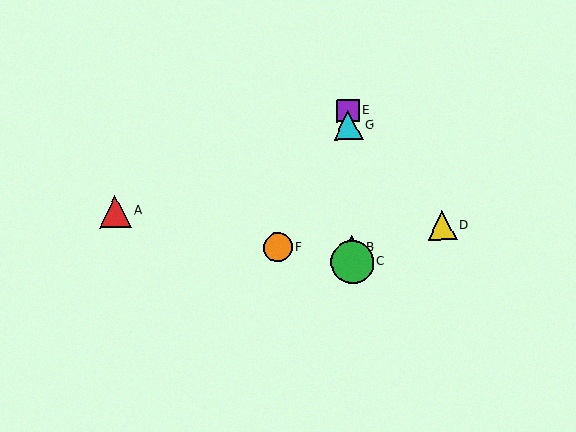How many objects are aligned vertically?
4 objects (B, C, E, G) are aligned vertically.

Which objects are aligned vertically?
Objects B, C, E, G are aligned vertically.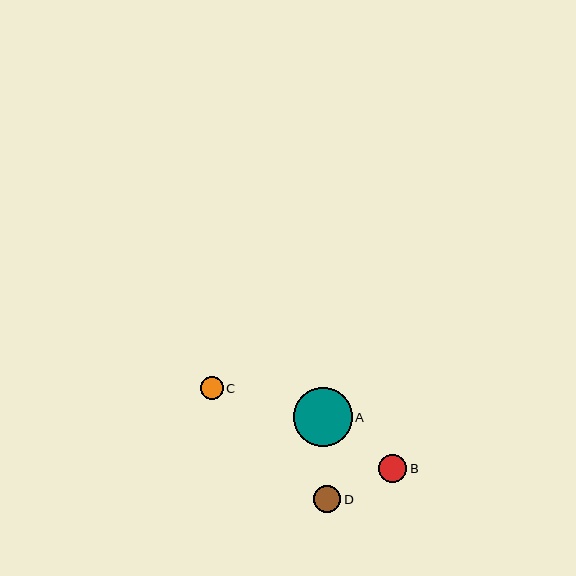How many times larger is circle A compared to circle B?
Circle A is approximately 2.1 times the size of circle B.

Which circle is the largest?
Circle A is the largest with a size of approximately 59 pixels.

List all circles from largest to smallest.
From largest to smallest: A, B, D, C.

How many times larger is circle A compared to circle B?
Circle A is approximately 2.1 times the size of circle B.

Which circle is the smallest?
Circle C is the smallest with a size of approximately 23 pixels.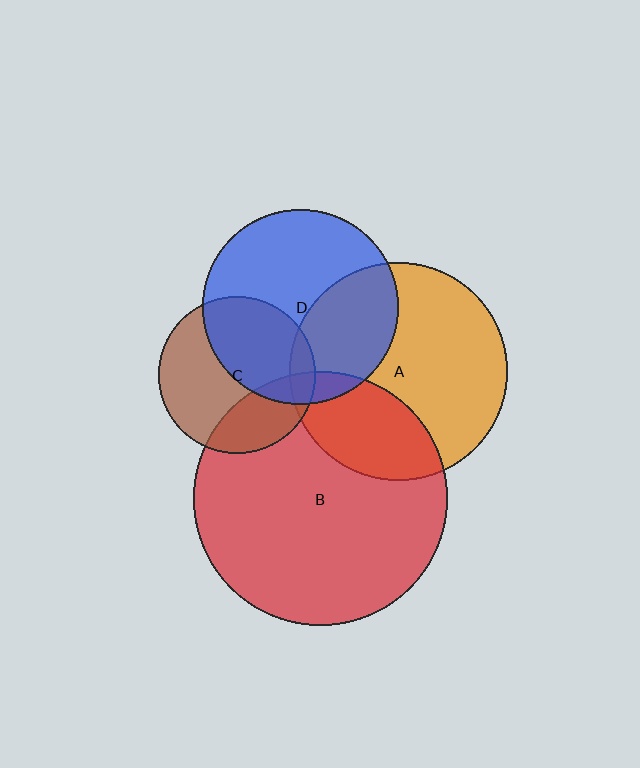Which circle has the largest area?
Circle B (red).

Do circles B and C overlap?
Yes.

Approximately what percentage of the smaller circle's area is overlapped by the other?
Approximately 25%.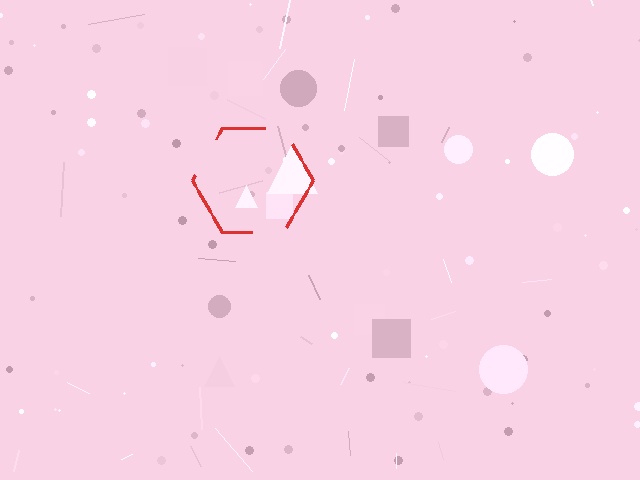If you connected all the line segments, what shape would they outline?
They would outline a hexagon.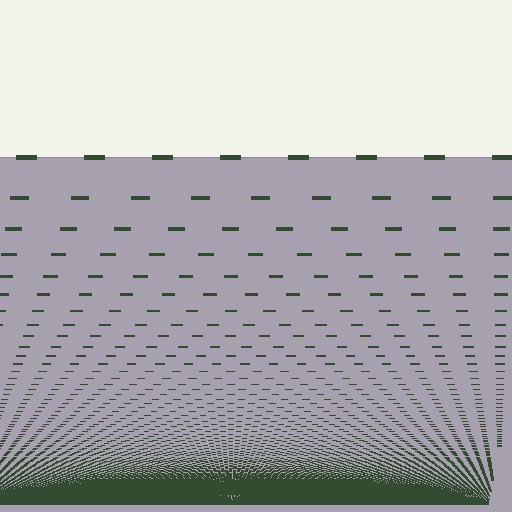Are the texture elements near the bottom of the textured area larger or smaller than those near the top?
Smaller. The gradient is inverted — elements near the bottom are smaller and denser.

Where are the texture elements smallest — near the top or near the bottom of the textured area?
Near the bottom.